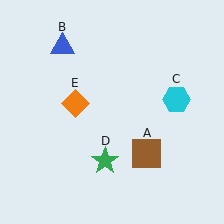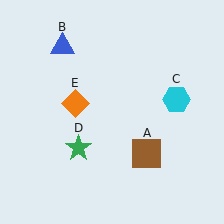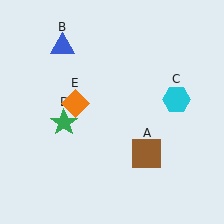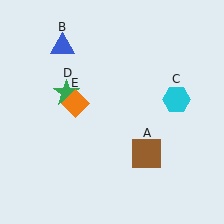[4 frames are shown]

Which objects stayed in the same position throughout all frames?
Brown square (object A) and blue triangle (object B) and cyan hexagon (object C) and orange diamond (object E) remained stationary.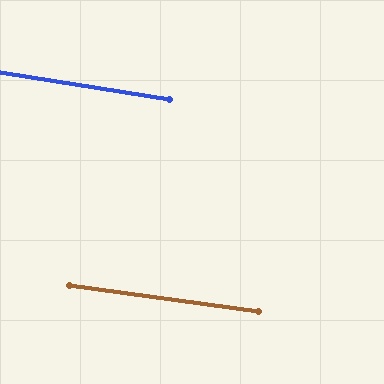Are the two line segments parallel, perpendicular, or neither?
Parallel — their directions differ by only 1.0°.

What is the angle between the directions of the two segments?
Approximately 1 degree.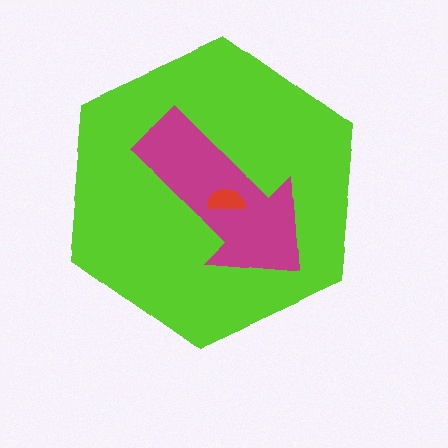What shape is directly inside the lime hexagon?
The magenta arrow.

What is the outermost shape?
The lime hexagon.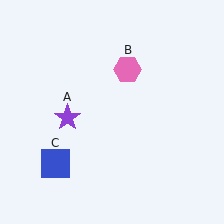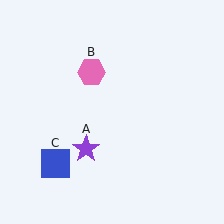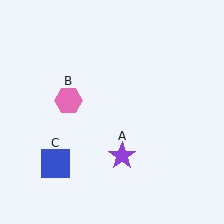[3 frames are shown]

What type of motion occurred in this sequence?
The purple star (object A), pink hexagon (object B) rotated counterclockwise around the center of the scene.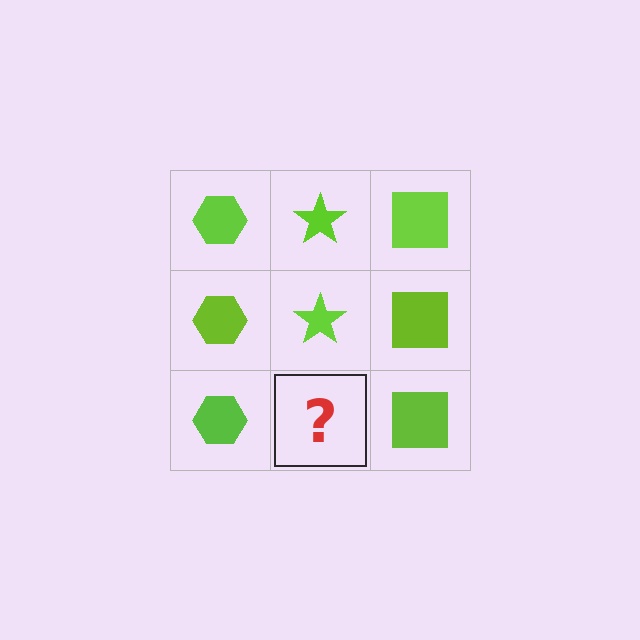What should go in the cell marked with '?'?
The missing cell should contain a lime star.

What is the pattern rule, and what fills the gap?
The rule is that each column has a consistent shape. The gap should be filled with a lime star.